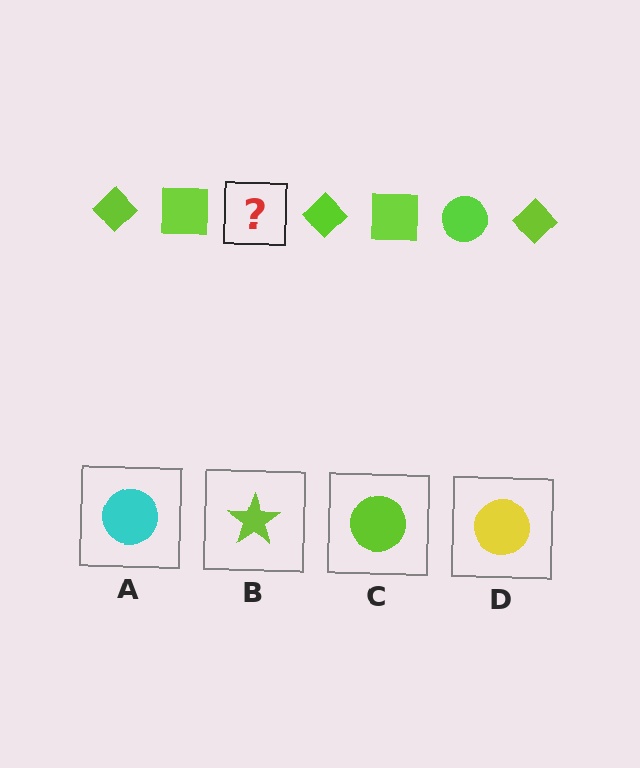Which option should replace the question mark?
Option C.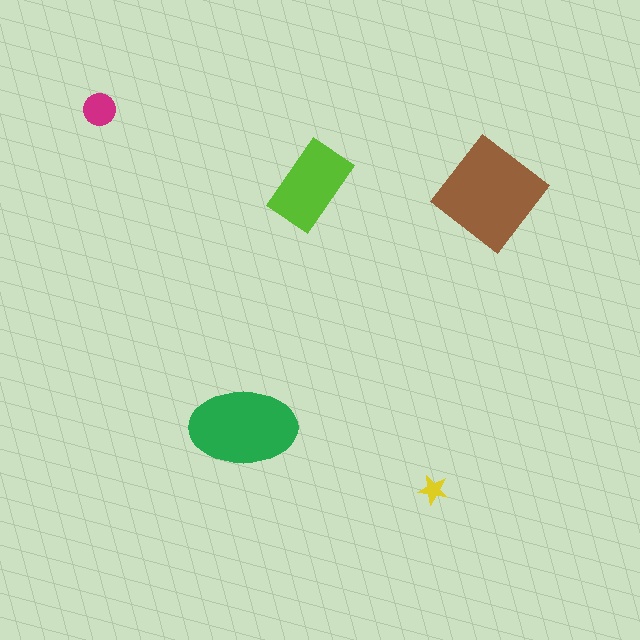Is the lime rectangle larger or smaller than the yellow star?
Larger.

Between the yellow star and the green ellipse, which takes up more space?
The green ellipse.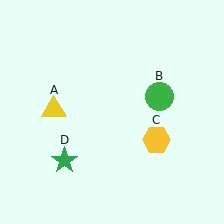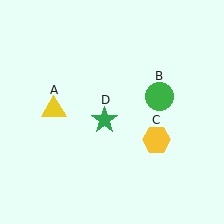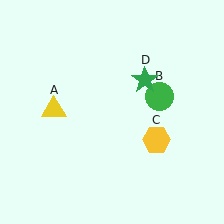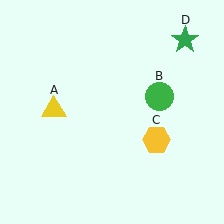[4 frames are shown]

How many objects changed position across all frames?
1 object changed position: green star (object D).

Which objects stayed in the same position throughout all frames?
Yellow triangle (object A) and green circle (object B) and yellow hexagon (object C) remained stationary.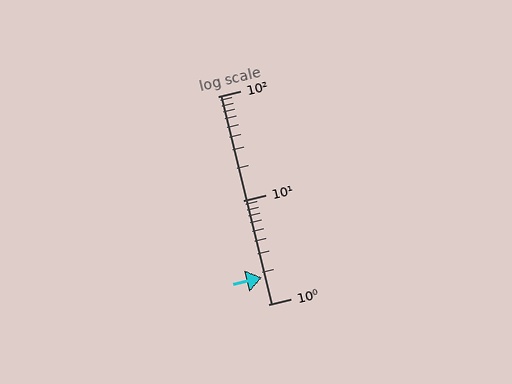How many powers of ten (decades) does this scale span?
The scale spans 2 decades, from 1 to 100.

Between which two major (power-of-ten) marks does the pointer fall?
The pointer is between 1 and 10.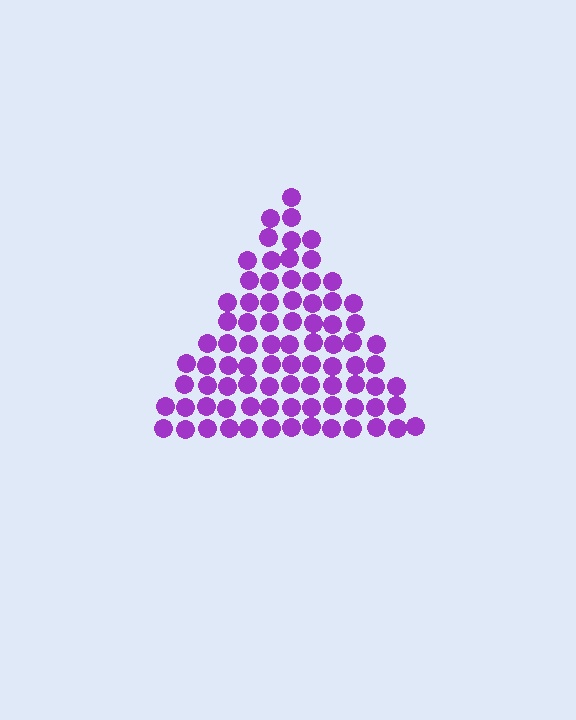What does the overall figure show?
The overall figure shows a triangle.